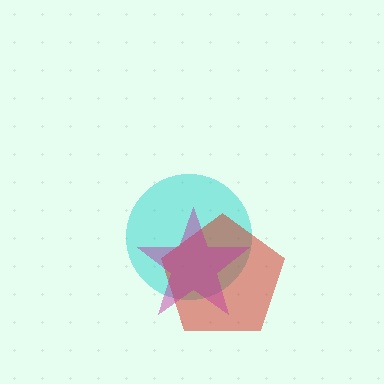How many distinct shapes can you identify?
There are 3 distinct shapes: a cyan circle, a red pentagon, a magenta star.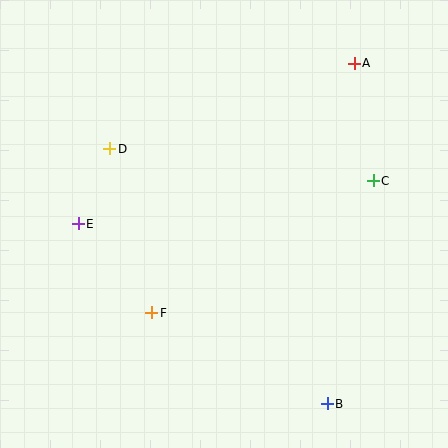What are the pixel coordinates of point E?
Point E is at (78, 224).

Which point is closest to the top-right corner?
Point A is closest to the top-right corner.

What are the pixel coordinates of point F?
Point F is at (152, 313).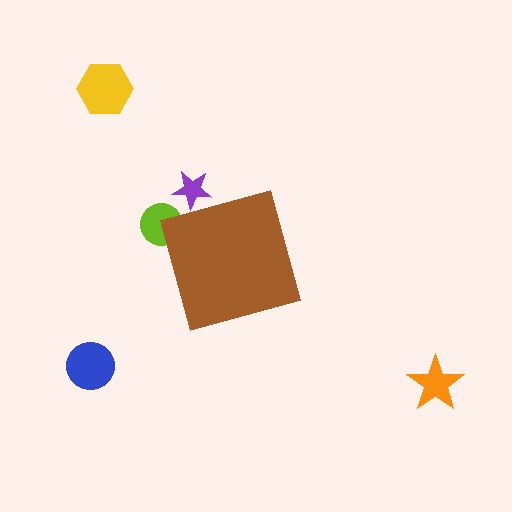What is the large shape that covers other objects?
A brown diamond.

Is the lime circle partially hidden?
Yes, the lime circle is partially hidden behind the brown diamond.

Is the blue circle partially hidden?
No, the blue circle is fully visible.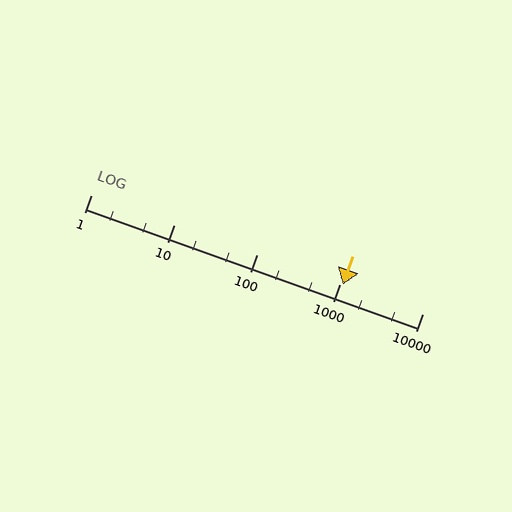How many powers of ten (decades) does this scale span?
The scale spans 4 decades, from 1 to 10000.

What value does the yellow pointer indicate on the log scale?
The pointer indicates approximately 1100.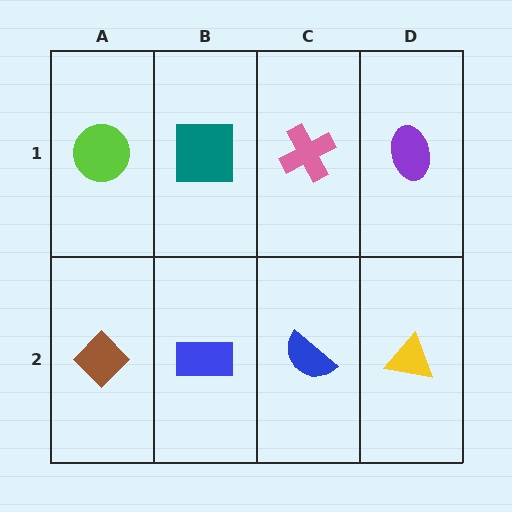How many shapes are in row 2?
4 shapes.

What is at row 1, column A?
A lime circle.